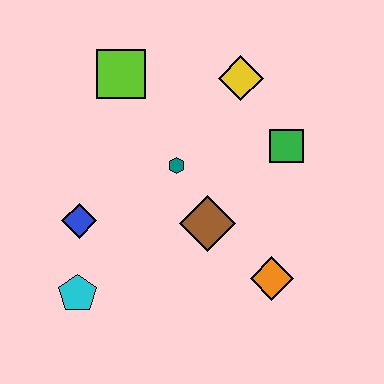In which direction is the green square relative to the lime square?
The green square is to the right of the lime square.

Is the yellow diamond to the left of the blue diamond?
No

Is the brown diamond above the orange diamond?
Yes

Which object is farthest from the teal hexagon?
The cyan pentagon is farthest from the teal hexagon.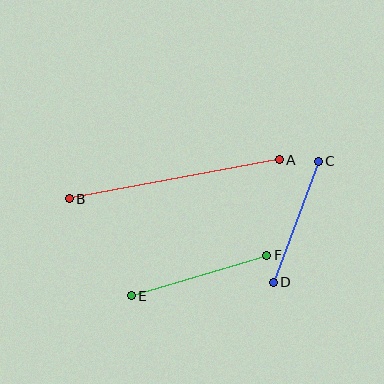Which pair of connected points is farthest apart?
Points A and B are farthest apart.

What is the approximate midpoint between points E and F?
The midpoint is at approximately (199, 276) pixels.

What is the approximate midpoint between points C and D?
The midpoint is at approximately (296, 222) pixels.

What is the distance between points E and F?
The distance is approximately 142 pixels.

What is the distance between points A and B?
The distance is approximately 214 pixels.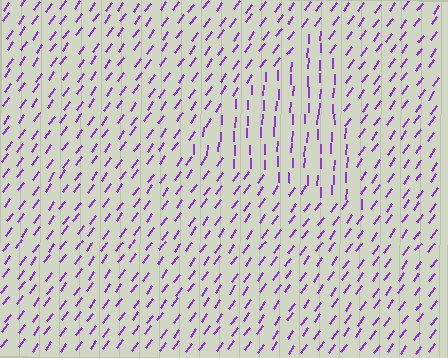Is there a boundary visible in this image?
Yes, there is a texture boundary formed by a change in line orientation.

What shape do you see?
I see a triangle.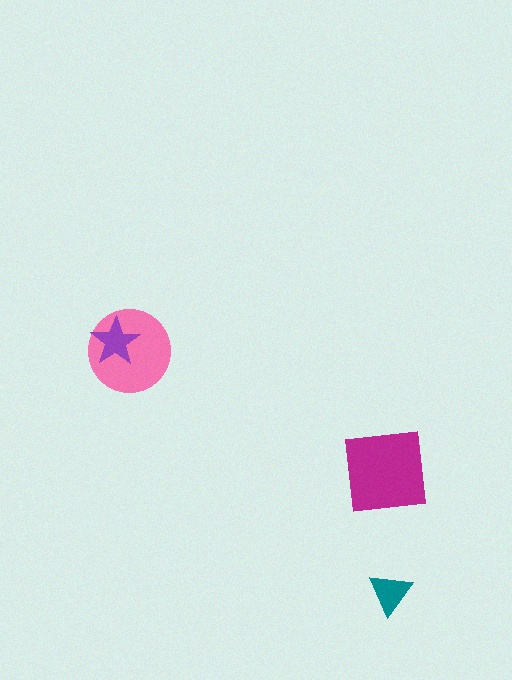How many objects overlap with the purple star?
1 object overlaps with the purple star.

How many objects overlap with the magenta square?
0 objects overlap with the magenta square.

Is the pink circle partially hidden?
Yes, it is partially covered by another shape.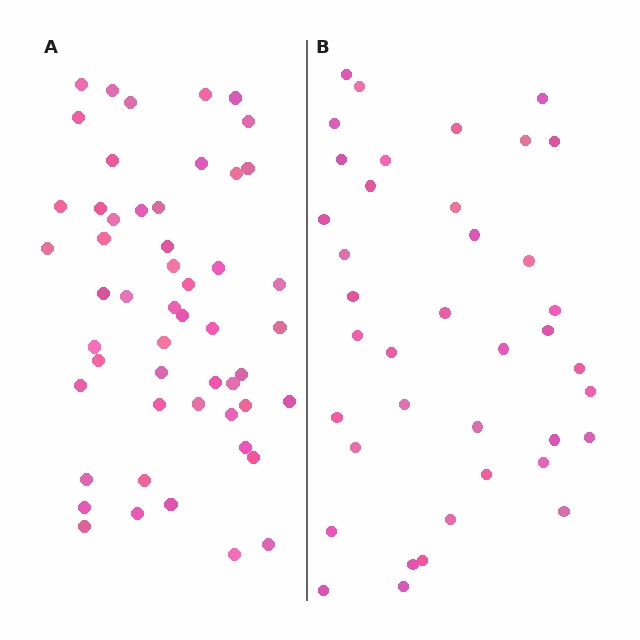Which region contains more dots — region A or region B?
Region A (the left region) has more dots.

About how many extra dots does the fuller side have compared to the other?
Region A has approximately 15 more dots than region B.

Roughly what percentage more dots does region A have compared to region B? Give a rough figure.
About 35% more.